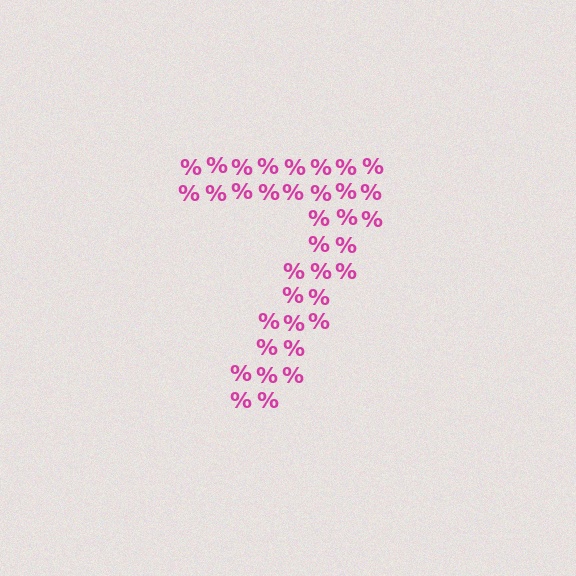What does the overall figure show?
The overall figure shows the digit 7.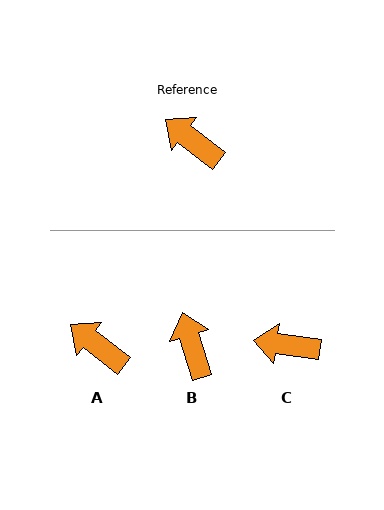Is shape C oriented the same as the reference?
No, it is off by about 30 degrees.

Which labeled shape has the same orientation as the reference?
A.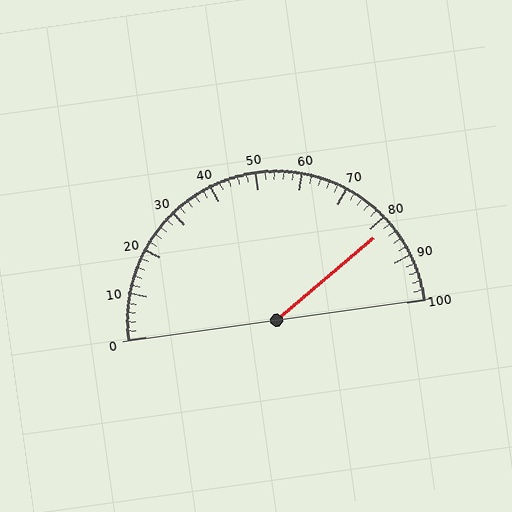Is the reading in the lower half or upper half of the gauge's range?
The reading is in the upper half of the range (0 to 100).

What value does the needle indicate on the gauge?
The needle indicates approximately 82.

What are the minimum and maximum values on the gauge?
The gauge ranges from 0 to 100.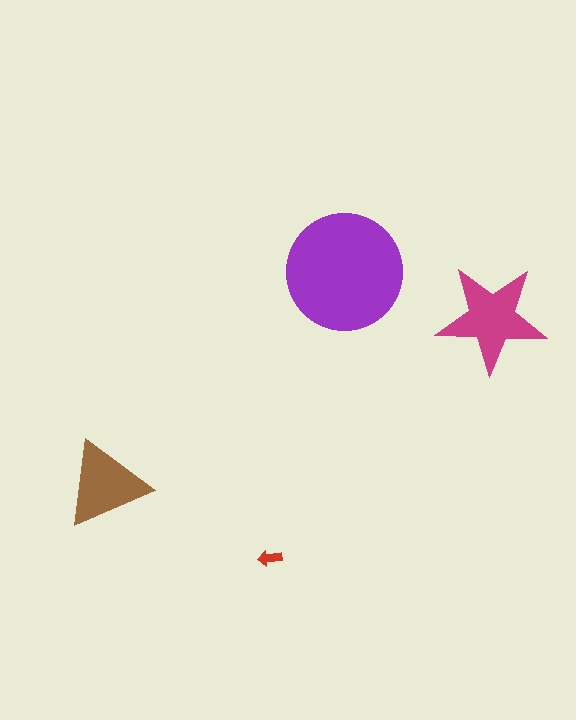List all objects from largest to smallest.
The purple circle, the magenta star, the brown triangle, the red arrow.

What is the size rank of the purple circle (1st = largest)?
1st.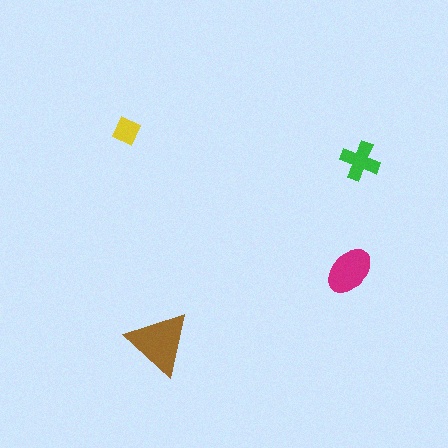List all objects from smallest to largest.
The yellow diamond, the green cross, the magenta ellipse, the brown triangle.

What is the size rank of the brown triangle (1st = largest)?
1st.